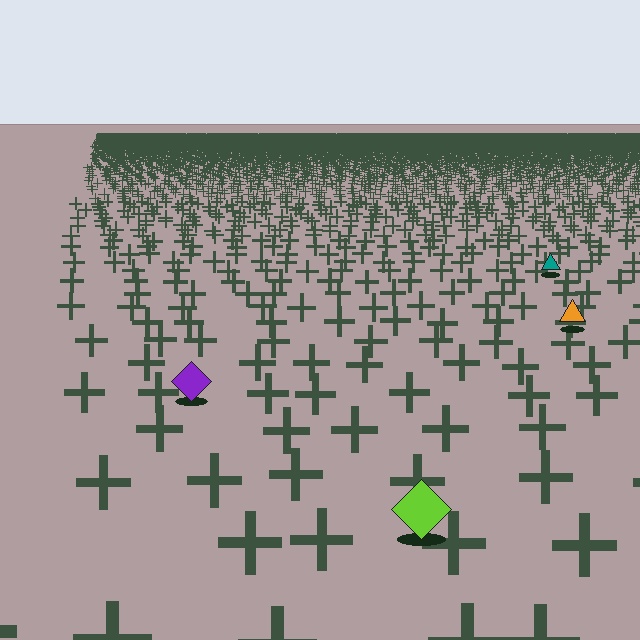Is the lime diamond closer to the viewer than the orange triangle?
Yes. The lime diamond is closer — you can tell from the texture gradient: the ground texture is coarser near it.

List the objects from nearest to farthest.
From nearest to farthest: the lime diamond, the purple diamond, the orange triangle, the teal triangle.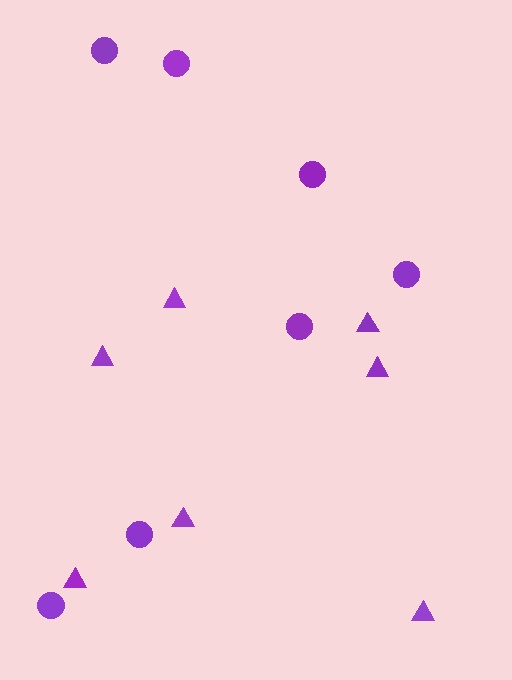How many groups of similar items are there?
There are 2 groups: one group of triangles (7) and one group of circles (7).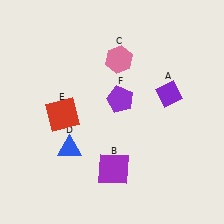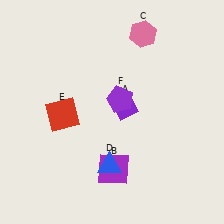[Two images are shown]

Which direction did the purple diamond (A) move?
The purple diamond (A) moved left.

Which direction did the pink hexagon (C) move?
The pink hexagon (C) moved up.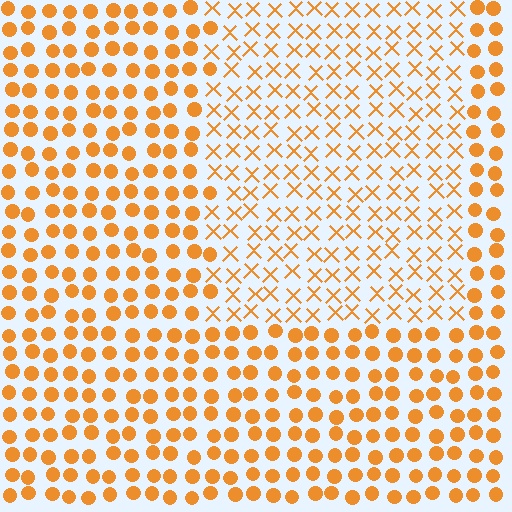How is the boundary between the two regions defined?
The boundary is defined by a change in element shape: X marks inside vs. circles outside. All elements share the same color and spacing.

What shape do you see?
I see a rectangle.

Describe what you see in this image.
The image is filled with small orange elements arranged in a uniform grid. A rectangle-shaped region contains X marks, while the surrounding area contains circles. The boundary is defined purely by the change in element shape.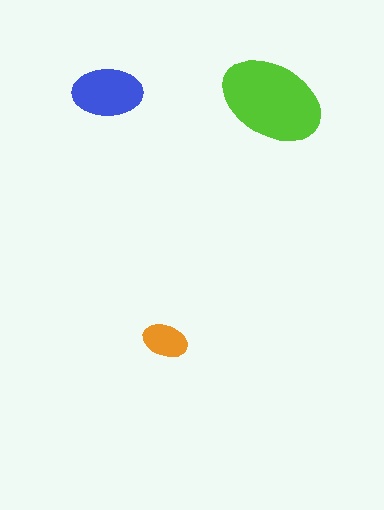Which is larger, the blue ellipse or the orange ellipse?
The blue one.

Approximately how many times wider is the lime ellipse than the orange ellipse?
About 2.5 times wider.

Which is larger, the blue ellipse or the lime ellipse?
The lime one.